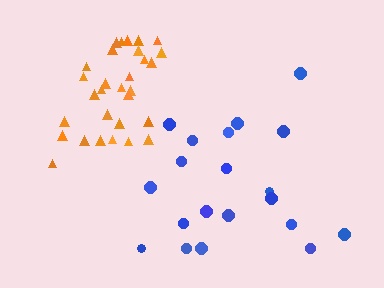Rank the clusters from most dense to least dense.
orange, blue.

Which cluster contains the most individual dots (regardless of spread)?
Orange (30).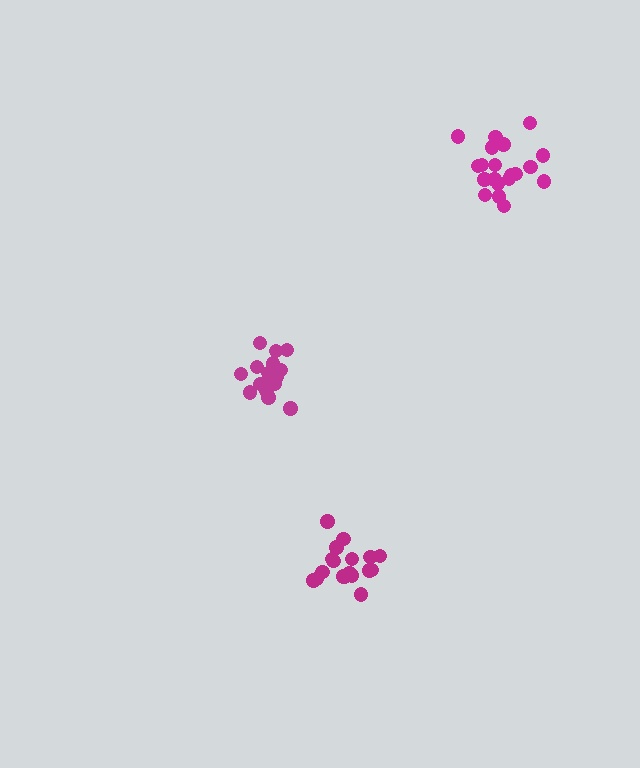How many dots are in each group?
Group 1: 17 dots, Group 2: 20 dots, Group 3: 18 dots (55 total).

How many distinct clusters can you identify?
There are 3 distinct clusters.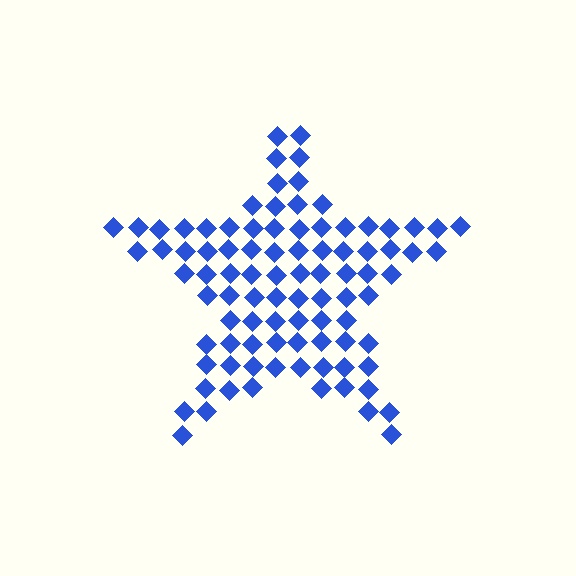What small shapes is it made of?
It is made of small diamonds.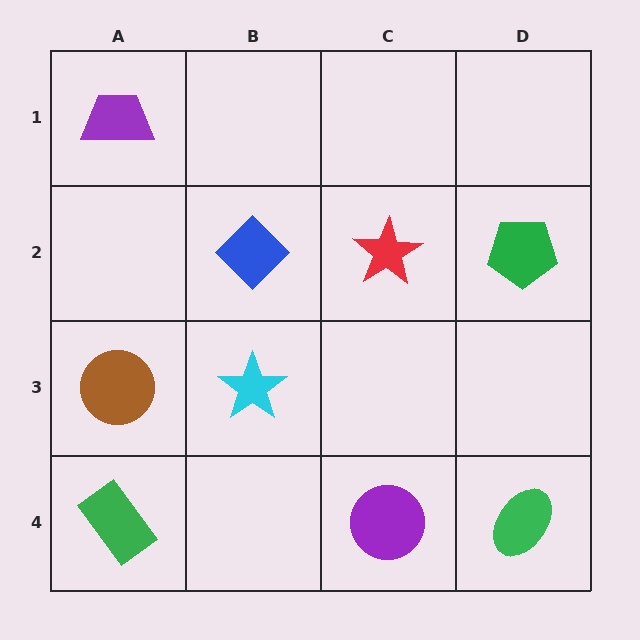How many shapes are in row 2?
3 shapes.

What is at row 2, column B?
A blue diamond.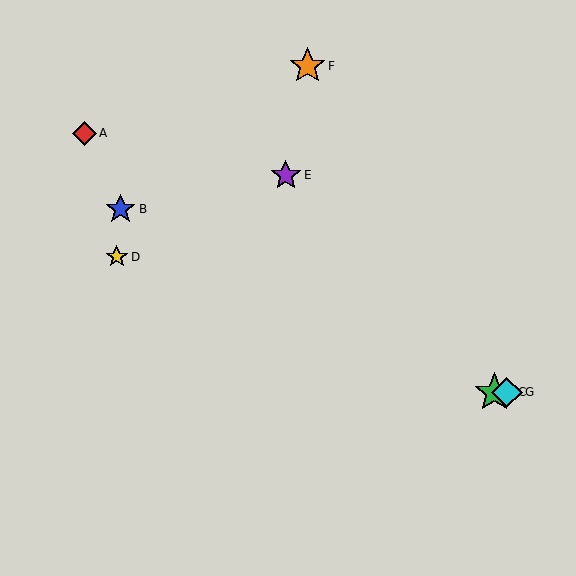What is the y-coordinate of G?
Object G is at y≈392.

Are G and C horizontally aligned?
Yes, both are at y≈392.